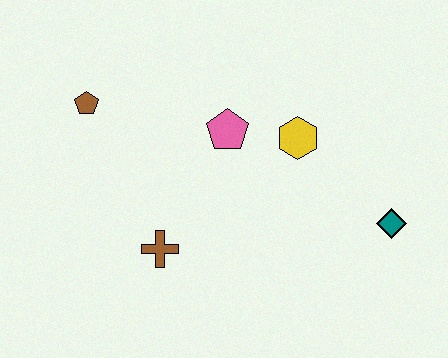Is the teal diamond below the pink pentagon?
Yes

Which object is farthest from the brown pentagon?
The teal diamond is farthest from the brown pentagon.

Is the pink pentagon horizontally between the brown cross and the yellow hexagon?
Yes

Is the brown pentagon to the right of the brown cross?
No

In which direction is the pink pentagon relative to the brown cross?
The pink pentagon is above the brown cross.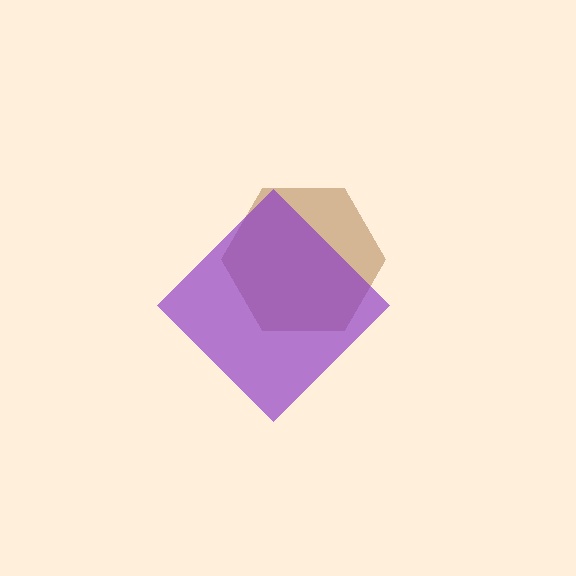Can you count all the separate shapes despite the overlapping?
Yes, there are 2 separate shapes.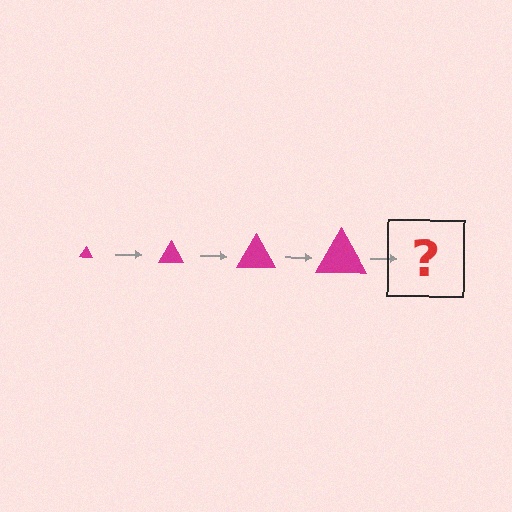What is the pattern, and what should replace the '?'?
The pattern is that the triangle gets progressively larger each step. The '?' should be a magenta triangle, larger than the previous one.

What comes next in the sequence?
The next element should be a magenta triangle, larger than the previous one.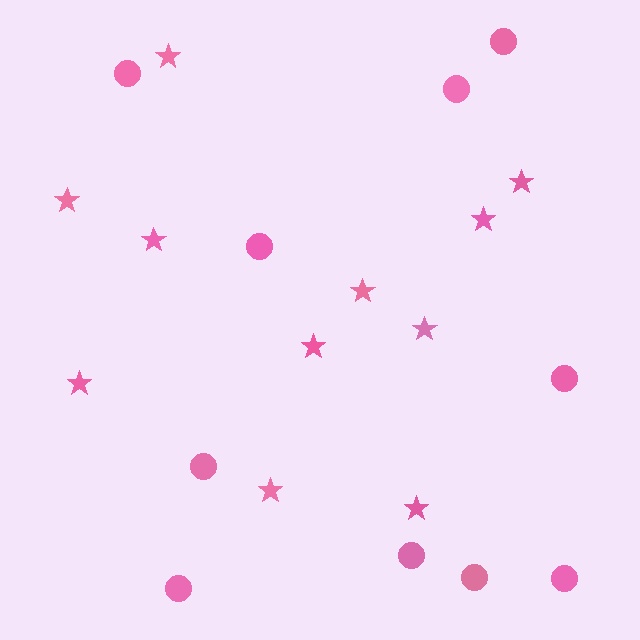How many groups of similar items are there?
There are 2 groups: one group of circles (10) and one group of stars (11).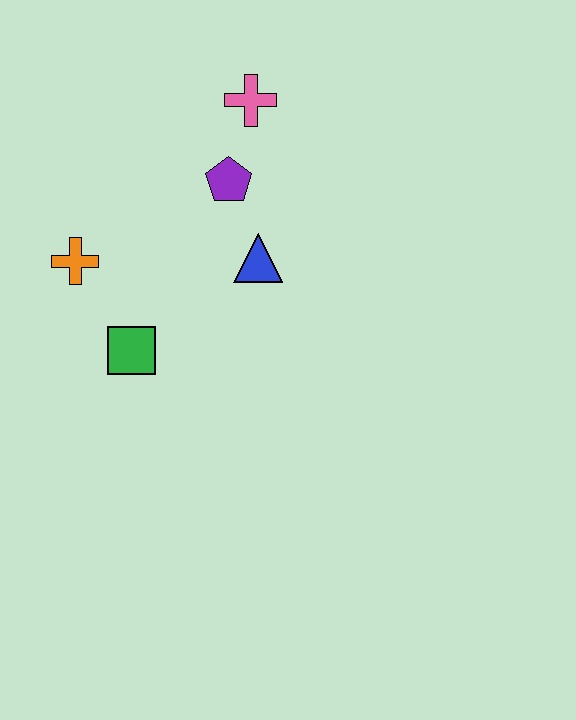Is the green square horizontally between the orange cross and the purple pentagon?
Yes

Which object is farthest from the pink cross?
The green square is farthest from the pink cross.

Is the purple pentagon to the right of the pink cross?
No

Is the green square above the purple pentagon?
No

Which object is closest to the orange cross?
The green square is closest to the orange cross.